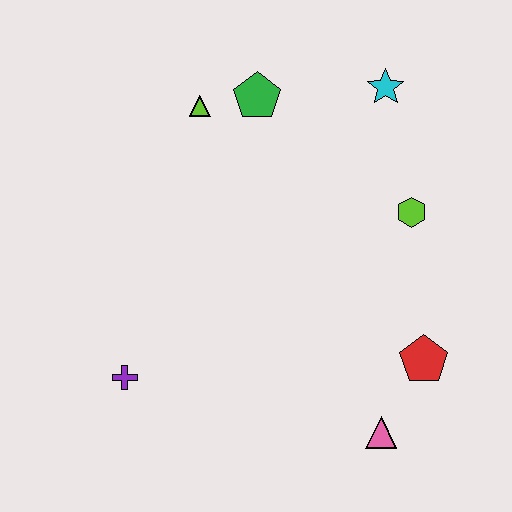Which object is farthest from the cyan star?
The purple cross is farthest from the cyan star.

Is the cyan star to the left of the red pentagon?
Yes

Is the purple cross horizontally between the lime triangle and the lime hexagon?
No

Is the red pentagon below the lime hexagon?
Yes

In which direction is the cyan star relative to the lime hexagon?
The cyan star is above the lime hexagon.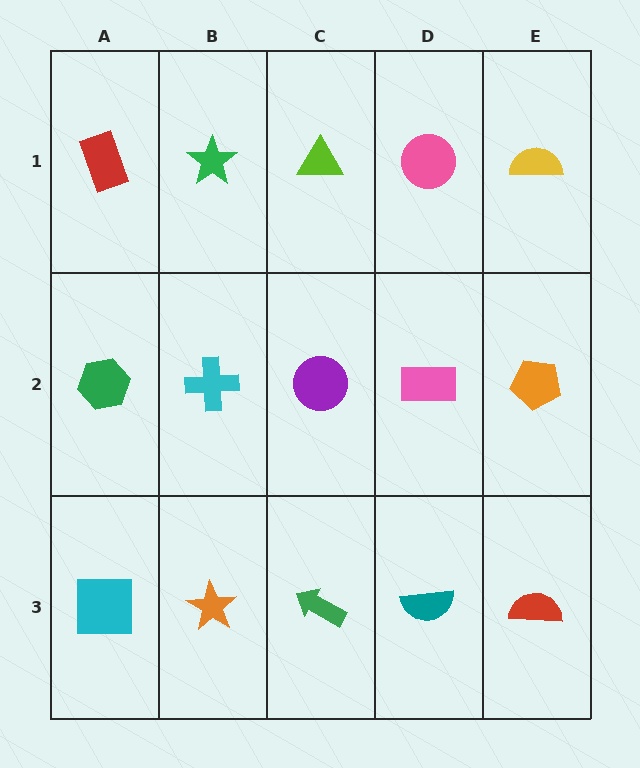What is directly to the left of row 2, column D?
A purple circle.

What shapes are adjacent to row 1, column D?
A pink rectangle (row 2, column D), a lime triangle (row 1, column C), a yellow semicircle (row 1, column E).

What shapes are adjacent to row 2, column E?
A yellow semicircle (row 1, column E), a red semicircle (row 3, column E), a pink rectangle (row 2, column D).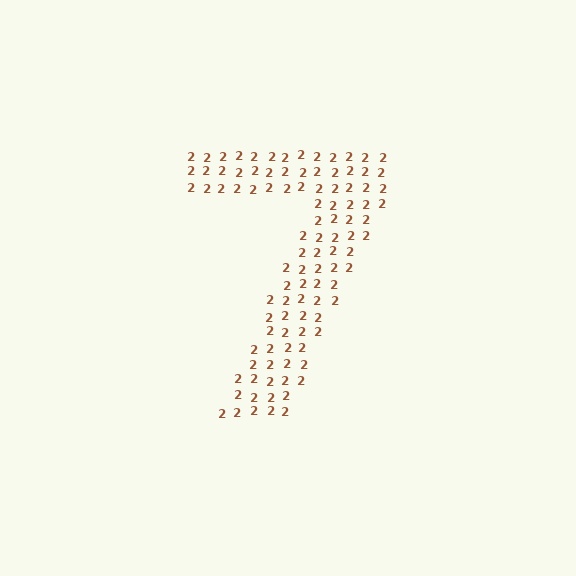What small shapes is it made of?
It is made of small digit 2's.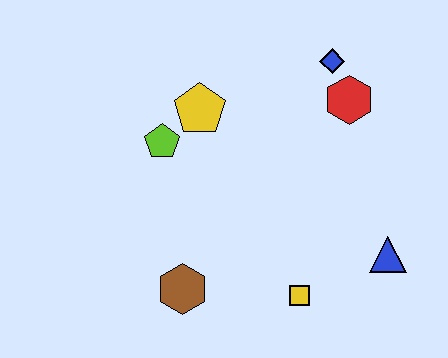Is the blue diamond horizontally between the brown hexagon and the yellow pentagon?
No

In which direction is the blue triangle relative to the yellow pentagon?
The blue triangle is to the right of the yellow pentagon.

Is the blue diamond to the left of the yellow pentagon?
No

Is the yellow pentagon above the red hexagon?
No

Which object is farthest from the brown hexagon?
The blue diamond is farthest from the brown hexagon.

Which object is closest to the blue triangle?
The yellow square is closest to the blue triangle.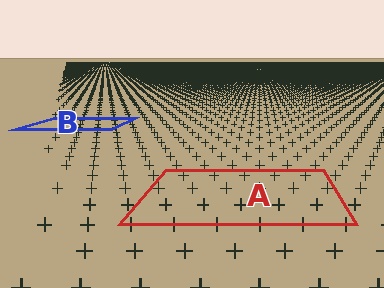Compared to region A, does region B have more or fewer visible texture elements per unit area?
Region B has more texture elements per unit area — they are packed more densely because it is farther away.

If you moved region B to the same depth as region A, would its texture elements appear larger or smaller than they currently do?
They would appear larger. At a closer depth, the same texture elements are projected at a bigger on-screen size.